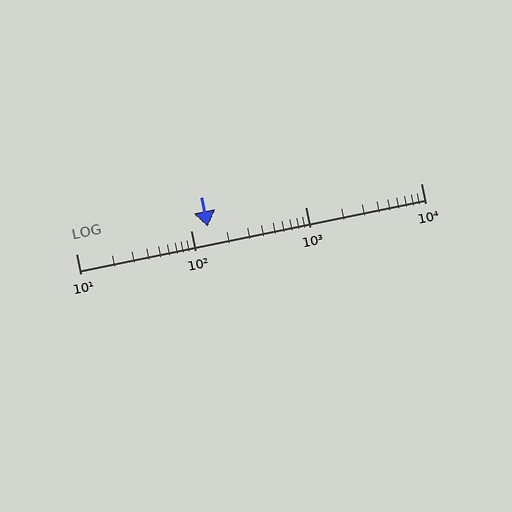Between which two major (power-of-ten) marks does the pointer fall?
The pointer is between 100 and 1000.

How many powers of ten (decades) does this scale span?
The scale spans 3 decades, from 10 to 10000.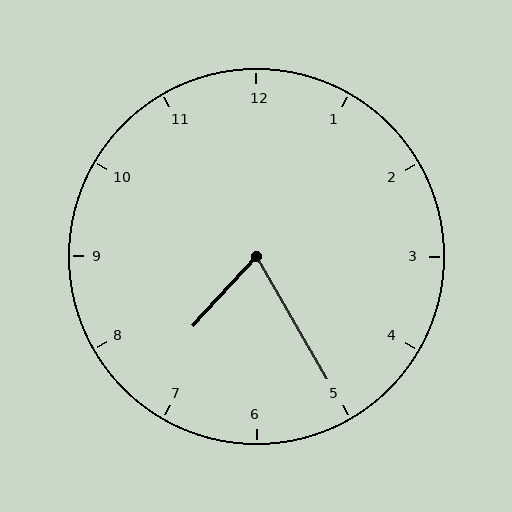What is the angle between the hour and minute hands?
Approximately 72 degrees.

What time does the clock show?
7:25.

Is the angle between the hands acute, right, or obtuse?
It is acute.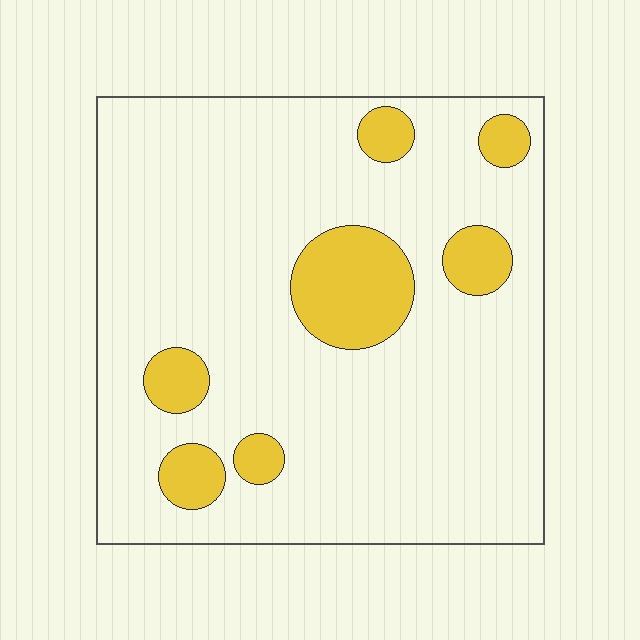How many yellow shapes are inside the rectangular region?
7.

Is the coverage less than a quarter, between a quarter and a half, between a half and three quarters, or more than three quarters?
Less than a quarter.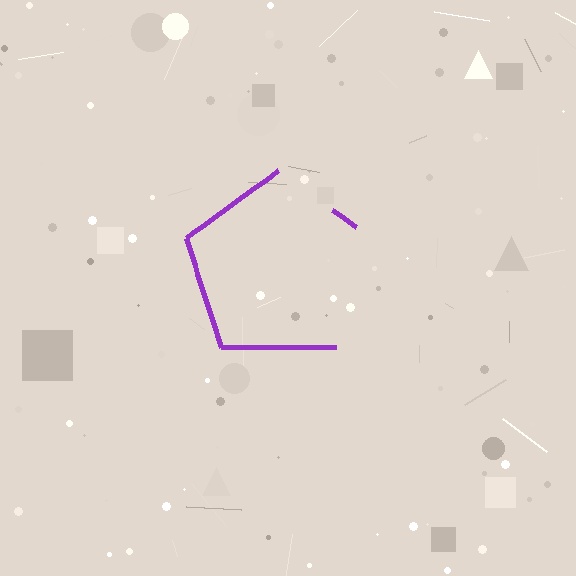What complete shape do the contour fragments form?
The contour fragments form a pentagon.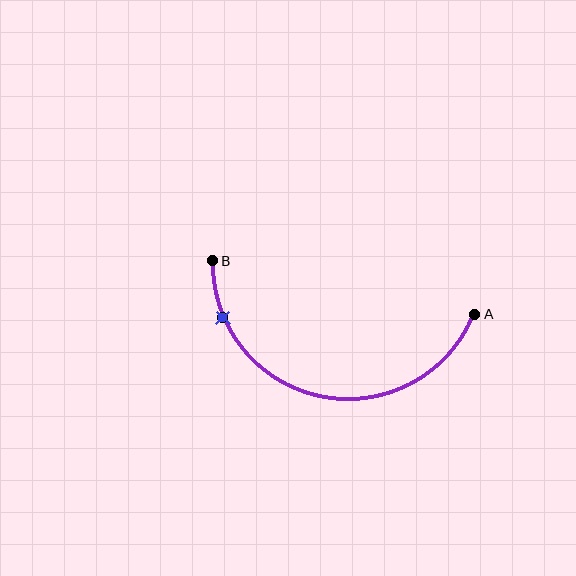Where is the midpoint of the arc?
The arc midpoint is the point on the curve farthest from the straight line joining A and B. It sits below that line.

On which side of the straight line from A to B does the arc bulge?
The arc bulges below the straight line connecting A and B.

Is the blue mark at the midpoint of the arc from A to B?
No. The blue mark lies on the arc but is closer to endpoint B. The arc midpoint would be at the point on the curve equidistant along the arc from both A and B.